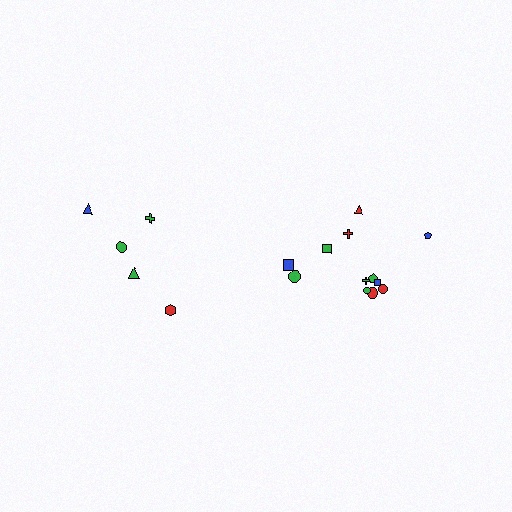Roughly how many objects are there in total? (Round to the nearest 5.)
Roughly 15 objects in total.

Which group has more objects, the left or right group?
The right group.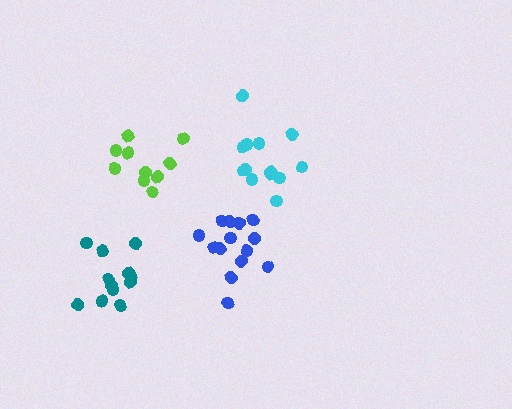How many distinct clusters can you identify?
There are 4 distinct clusters.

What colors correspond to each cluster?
The clusters are colored: blue, cyan, teal, lime.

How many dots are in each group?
Group 1: 14 dots, Group 2: 13 dots, Group 3: 12 dots, Group 4: 10 dots (49 total).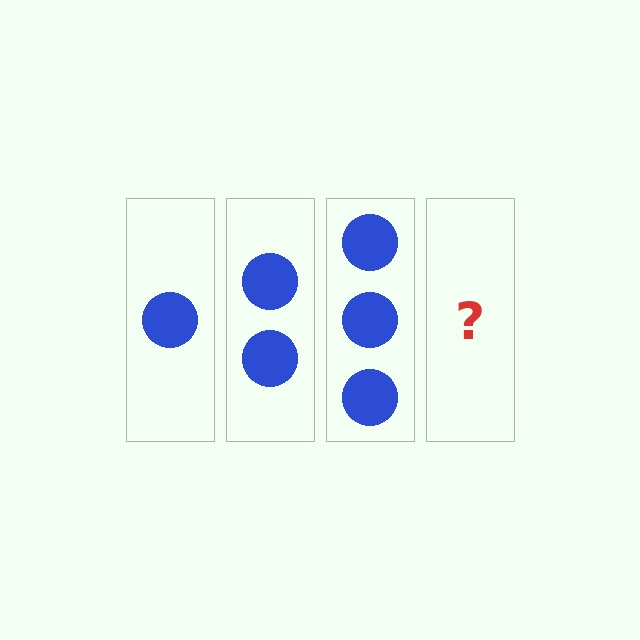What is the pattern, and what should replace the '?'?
The pattern is that each step adds one more circle. The '?' should be 4 circles.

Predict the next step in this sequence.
The next step is 4 circles.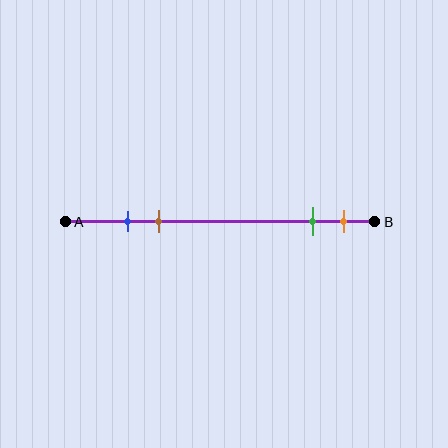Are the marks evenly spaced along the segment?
No, the marks are not evenly spaced.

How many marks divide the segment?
There are 4 marks dividing the segment.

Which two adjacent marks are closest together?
The blue and brown marks are the closest adjacent pair.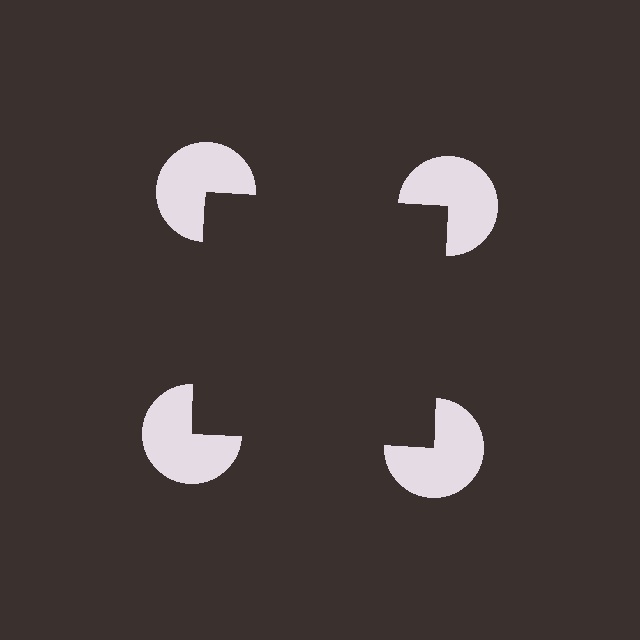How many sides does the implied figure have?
4 sides.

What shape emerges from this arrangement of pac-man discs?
An illusory square — its edges are inferred from the aligned wedge cuts in the pac-man discs, not physically drawn.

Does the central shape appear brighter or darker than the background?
It typically appears slightly darker than the background, even though no actual brightness change is drawn.